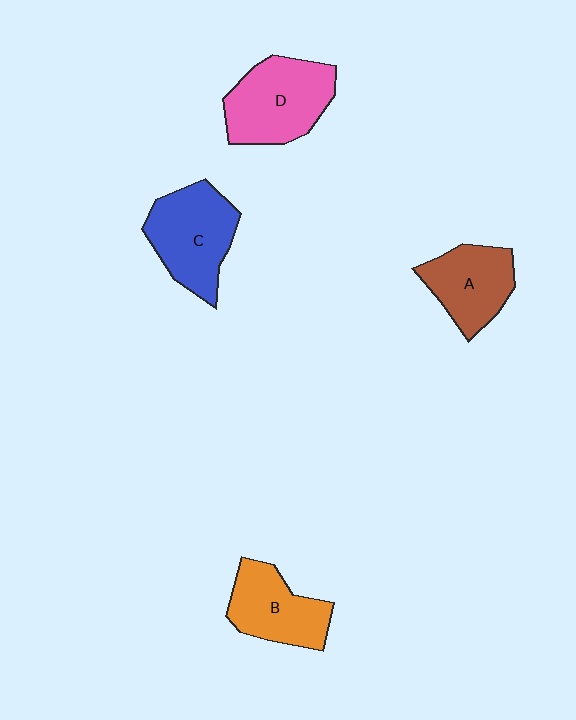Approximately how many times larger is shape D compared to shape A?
Approximately 1.3 times.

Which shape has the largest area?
Shape D (pink).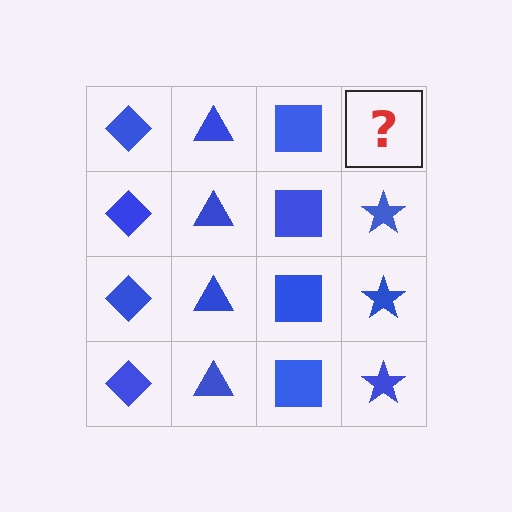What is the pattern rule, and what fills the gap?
The rule is that each column has a consistent shape. The gap should be filled with a blue star.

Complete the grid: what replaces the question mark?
The question mark should be replaced with a blue star.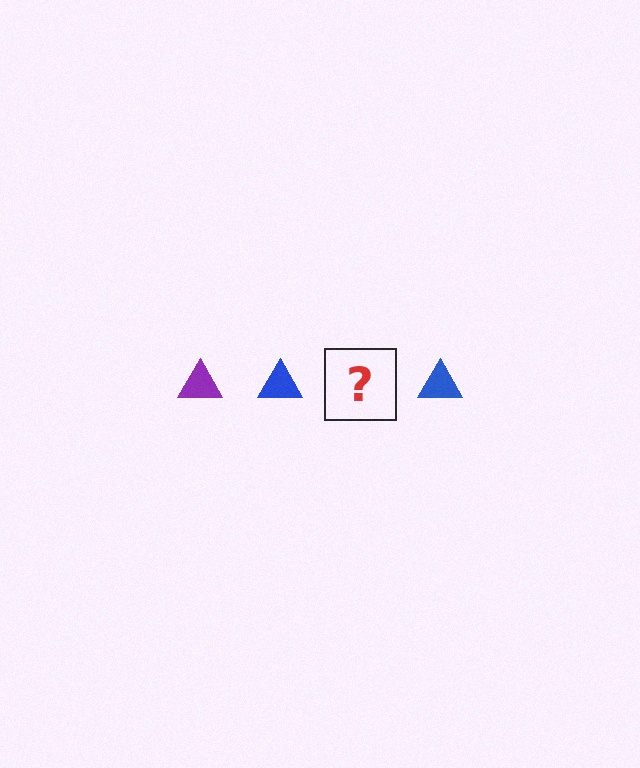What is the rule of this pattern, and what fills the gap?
The rule is that the pattern cycles through purple, blue triangles. The gap should be filled with a purple triangle.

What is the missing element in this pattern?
The missing element is a purple triangle.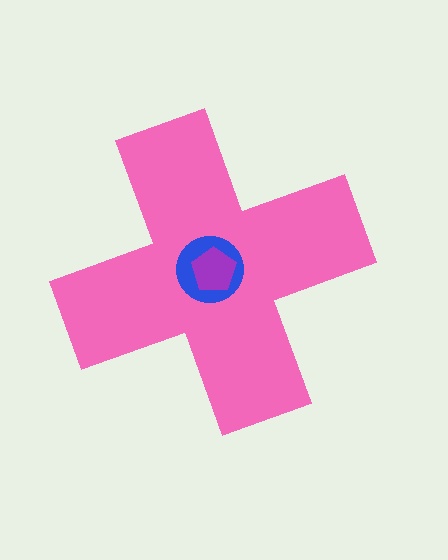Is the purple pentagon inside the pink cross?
Yes.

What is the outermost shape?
The pink cross.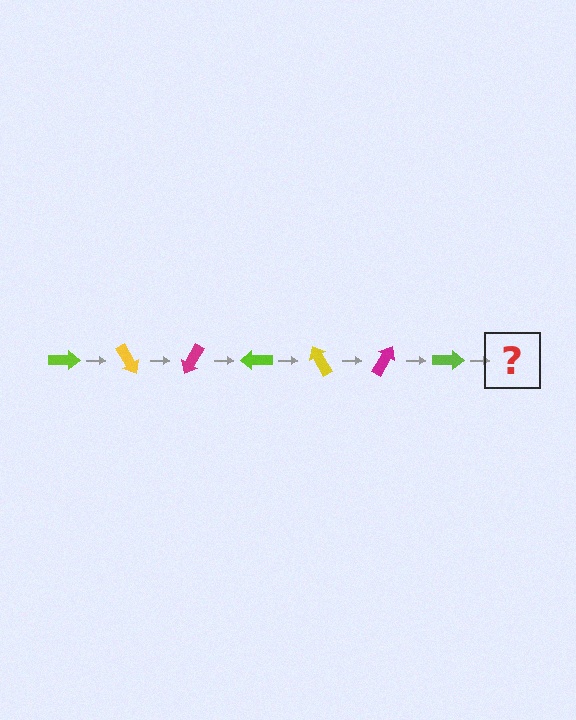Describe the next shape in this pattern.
It should be a yellow arrow, rotated 420 degrees from the start.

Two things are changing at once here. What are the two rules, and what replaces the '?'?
The two rules are that it rotates 60 degrees each step and the color cycles through lime, yellow, and magenta. The '?' should be a yellow arrow, rotated 420 degrees from the start.